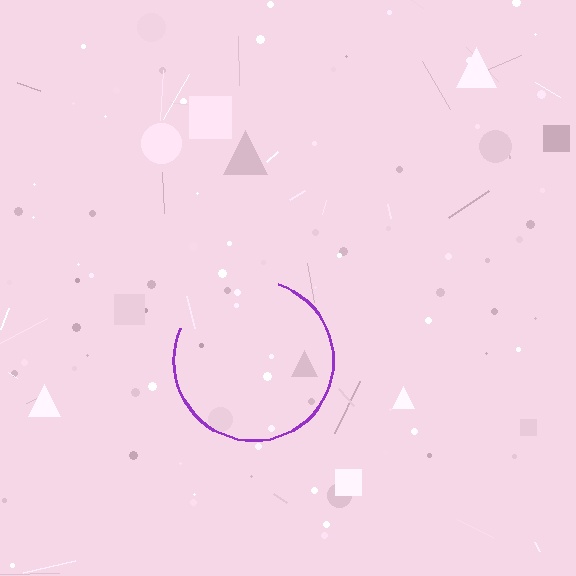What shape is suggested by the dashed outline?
The dashed outline suggests a circle.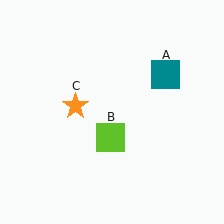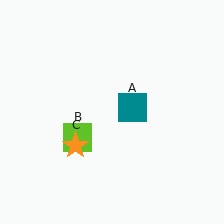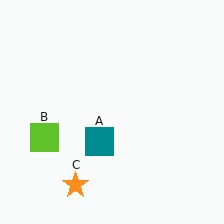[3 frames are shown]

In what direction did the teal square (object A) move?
The teal square (object A) moved down and to the left.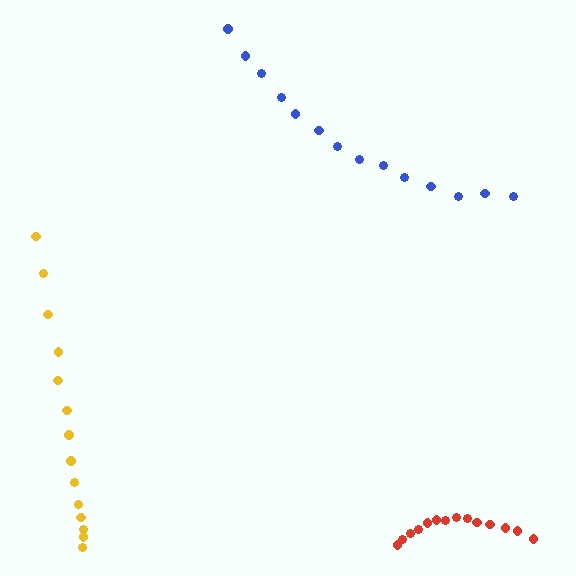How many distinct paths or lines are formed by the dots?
There are 3 distinct paths.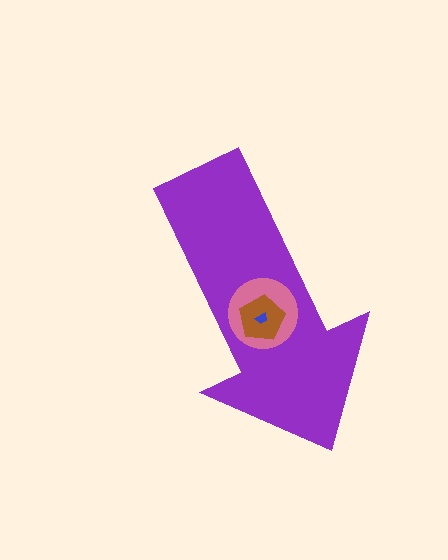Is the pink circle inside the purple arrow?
Yes.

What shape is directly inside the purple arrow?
The pink circle.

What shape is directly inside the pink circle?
The brown pentagon.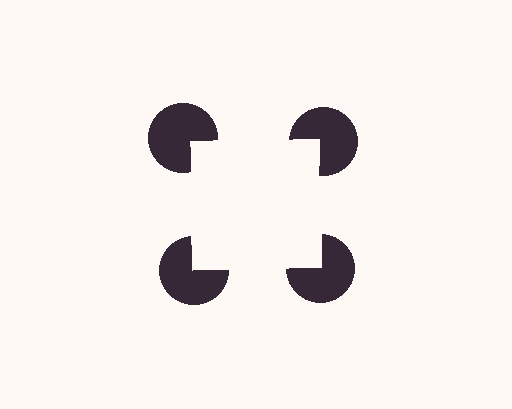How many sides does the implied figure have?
4 sides.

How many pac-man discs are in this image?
There are 4 — one at each vertex of the illusory square.